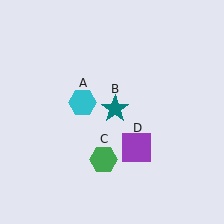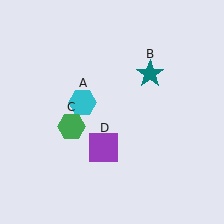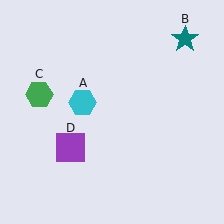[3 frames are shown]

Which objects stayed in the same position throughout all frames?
Cyan hexagon (object A) remained stationary.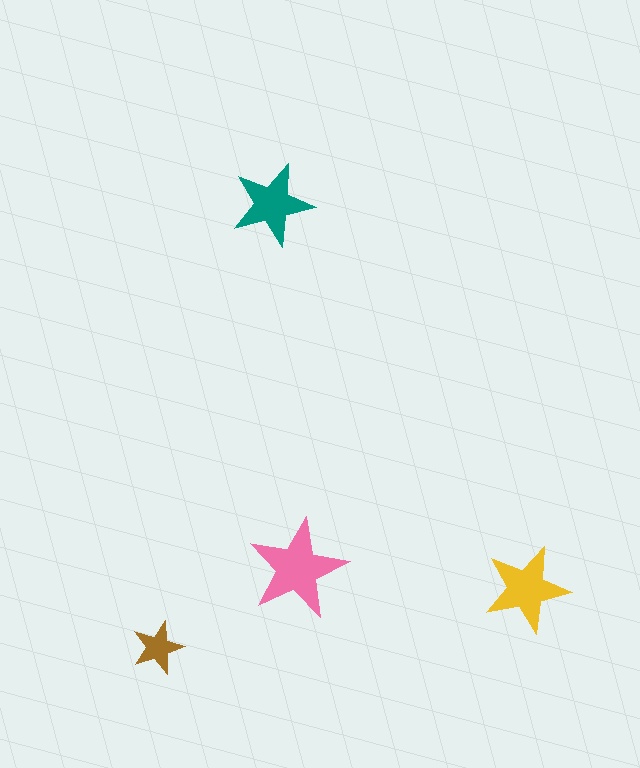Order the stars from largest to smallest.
the pink one, the yellow one, the teal one, the brown one.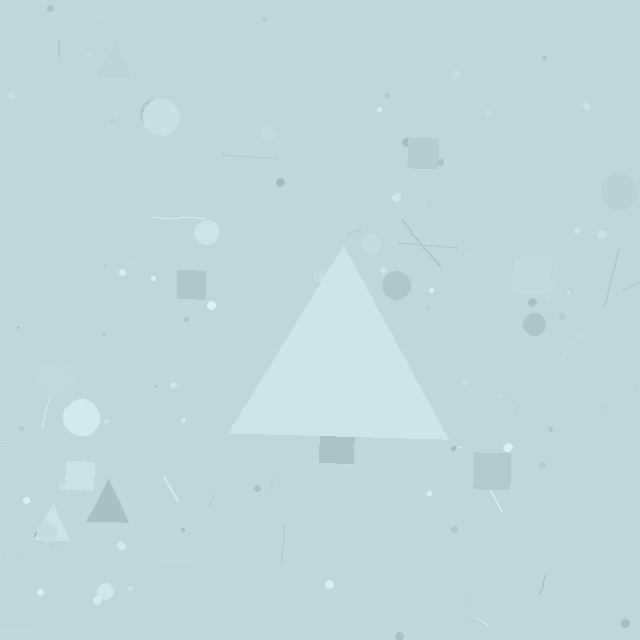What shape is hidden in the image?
A triangle is hidden in the image.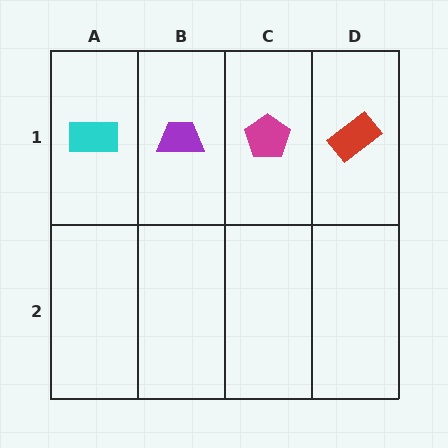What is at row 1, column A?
A cyan rectangle.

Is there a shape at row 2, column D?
No, that cell is empty.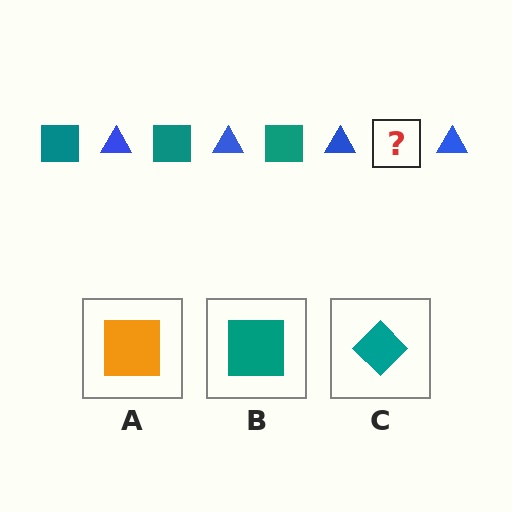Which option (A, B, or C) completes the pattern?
B.